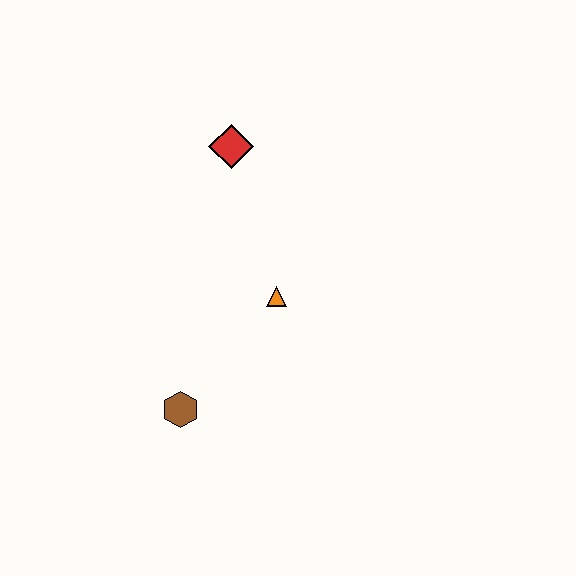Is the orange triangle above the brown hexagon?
Yes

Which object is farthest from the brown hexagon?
The red diamond is farthest from the brown hexagon.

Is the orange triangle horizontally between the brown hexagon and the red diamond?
No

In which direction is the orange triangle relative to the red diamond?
The orange triangle is below the red diamond.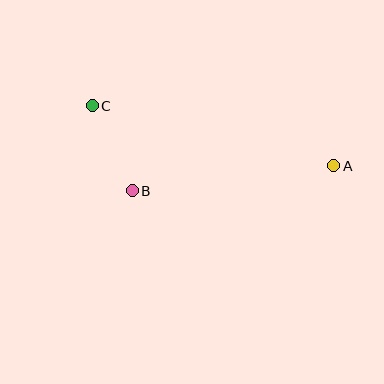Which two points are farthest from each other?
Points A and C are farthest from each other.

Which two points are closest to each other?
Points B and C are closest to each other.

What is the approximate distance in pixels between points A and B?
The distance between A and B is approximately 203 pixels.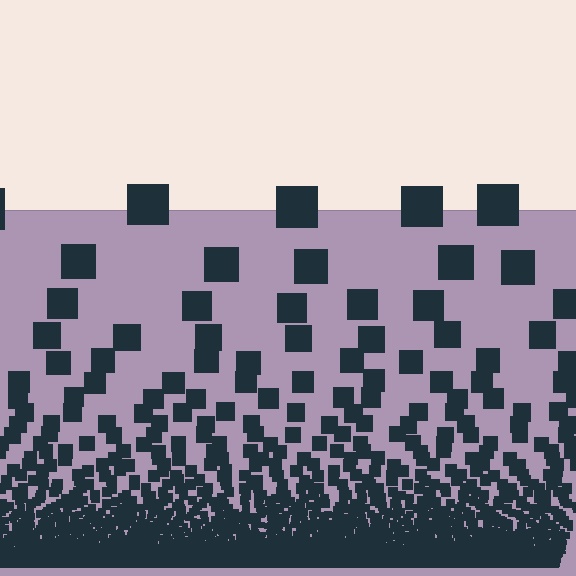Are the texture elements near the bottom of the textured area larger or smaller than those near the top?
Smaller. The gradient is inverted — elements near the bottom are smaller and denser.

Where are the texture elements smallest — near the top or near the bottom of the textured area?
Near the bottom.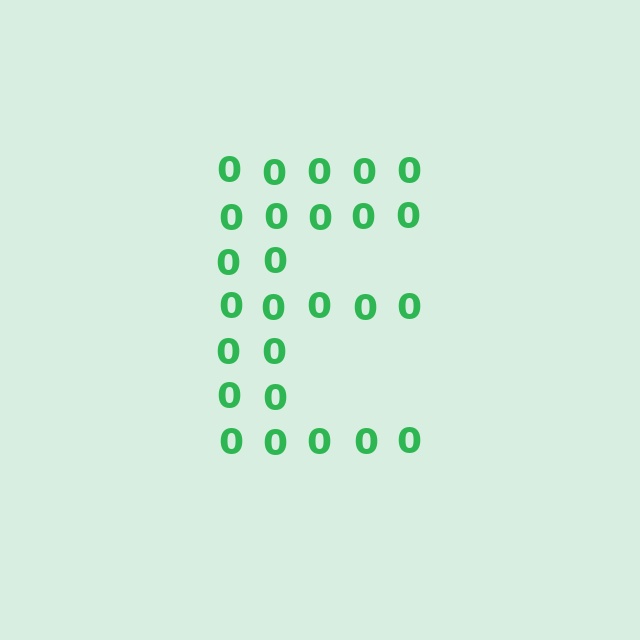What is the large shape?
The large shape is the letter E.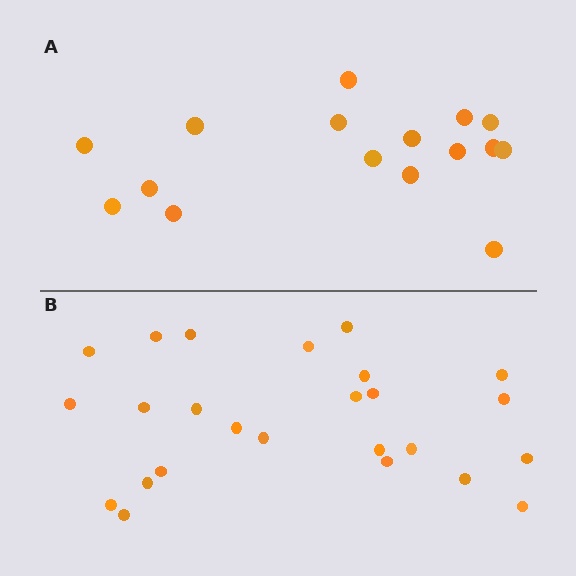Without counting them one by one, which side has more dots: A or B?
Region B (the bottom region) has more dots.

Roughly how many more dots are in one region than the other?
Region B has roughly 8 or so more dots than region A.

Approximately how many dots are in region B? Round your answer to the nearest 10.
About 20 dots. (The exact count is 25, which rounds to 20.)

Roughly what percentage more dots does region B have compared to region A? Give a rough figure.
About 55% more.